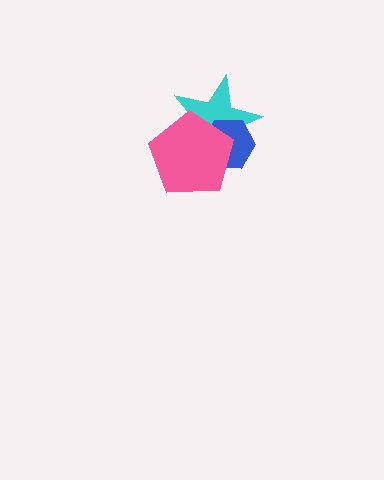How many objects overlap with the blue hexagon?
2 objects overlap with the blue hexagon.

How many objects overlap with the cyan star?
2 objects overlap with the cyan star.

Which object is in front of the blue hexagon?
The pink pentagon is in front of the blue hexagon.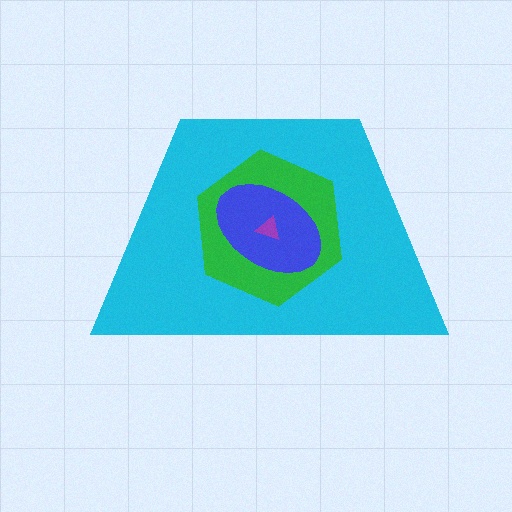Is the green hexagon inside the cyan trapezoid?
Yes.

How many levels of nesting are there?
4.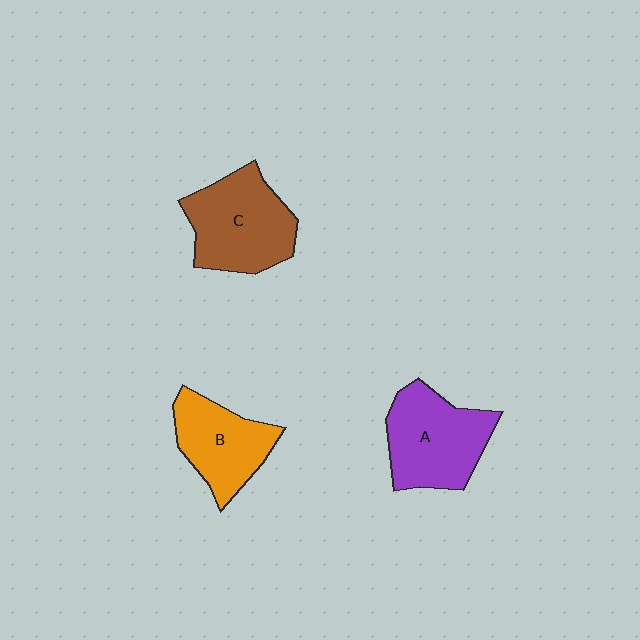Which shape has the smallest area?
Shape B (orange).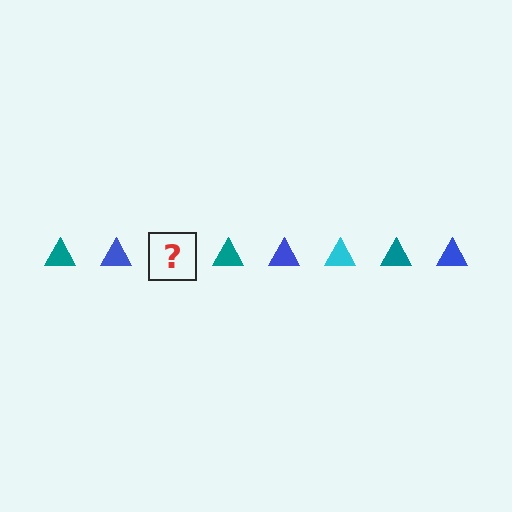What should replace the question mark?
The question mark should be replaced with a cyan triangle.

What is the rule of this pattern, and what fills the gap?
The rule is that the pattern cycles through teal, blue, cyan triangles. The gap should be filled with a cyan triangle.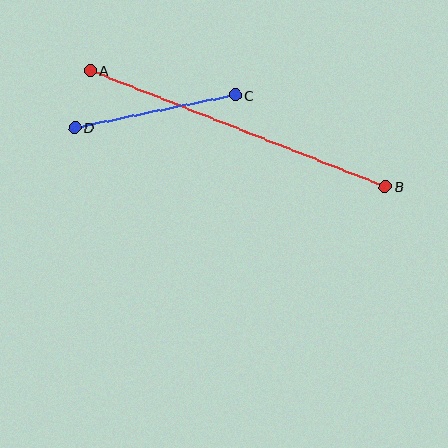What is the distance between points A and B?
The distance is approximately 317 pixels.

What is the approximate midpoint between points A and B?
The midpoint is at approximately (238, 128) pixels.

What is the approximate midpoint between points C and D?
The midpoint is at approximately (155, 111) pixels.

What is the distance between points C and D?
The distance is approximately 164 pixels.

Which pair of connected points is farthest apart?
Points A and B are farthest apart.